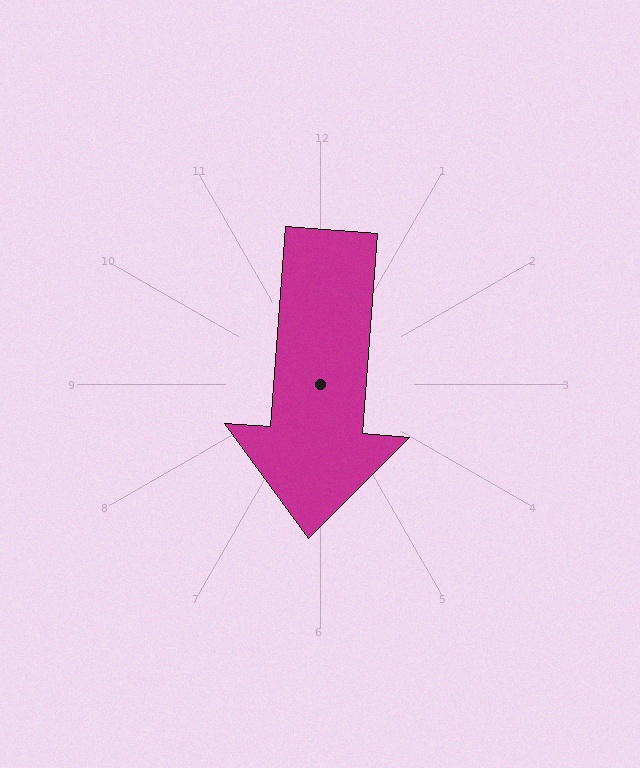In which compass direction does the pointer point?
South.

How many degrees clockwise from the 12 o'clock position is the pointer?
Approximately 184 degrees.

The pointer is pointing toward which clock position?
Roughly 6 o'clock.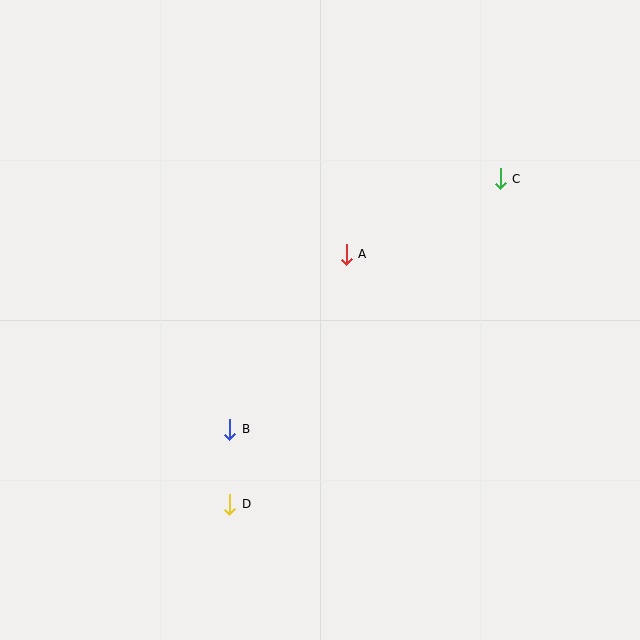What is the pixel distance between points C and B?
The distance between C and B is 368 pixels.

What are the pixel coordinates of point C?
Point C is at (500, 179).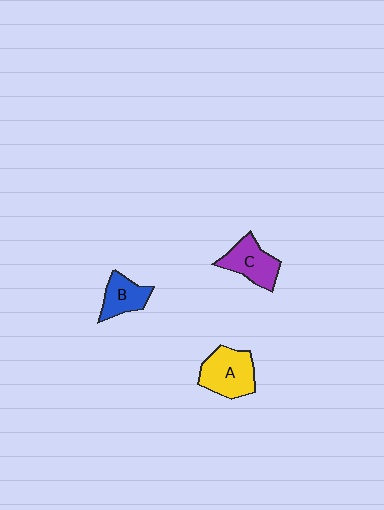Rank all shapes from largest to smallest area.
From largest to smallest: A (yellow), C (purple), B (blue).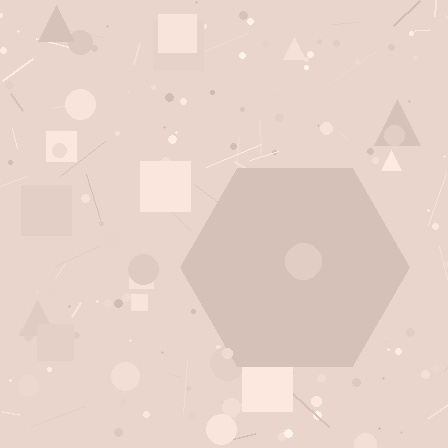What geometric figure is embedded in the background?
A hexagon is embedded in the background.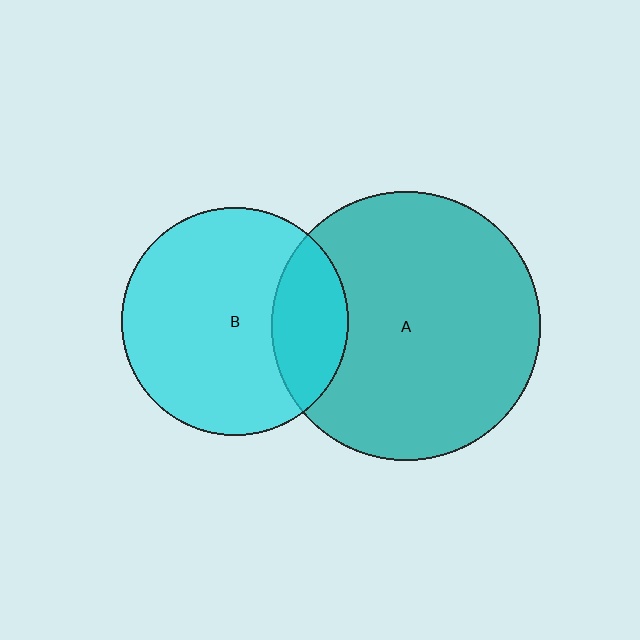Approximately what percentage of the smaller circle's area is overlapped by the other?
Approximately 25%.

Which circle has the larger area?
Circle A (teal).